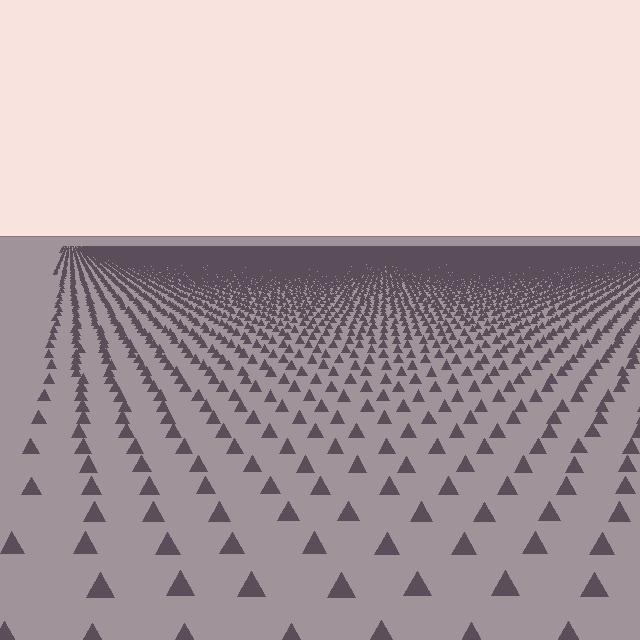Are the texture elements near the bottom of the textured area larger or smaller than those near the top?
Larger. Near the bottom, elements are closer to the viewer and appear at a bigger on-screen size.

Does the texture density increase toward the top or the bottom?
Density increases toward the top.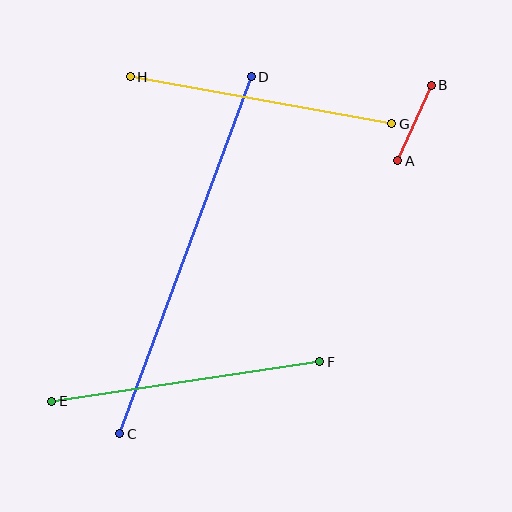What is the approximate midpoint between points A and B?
The midpoint is at approximately (415, 123) pixels.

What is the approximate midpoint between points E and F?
The midpoint is at approximately (186, 381) pixels.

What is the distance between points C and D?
The distance is approximately 380 pixels.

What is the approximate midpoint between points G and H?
The midpoint is at approximately (261, 100) pixels.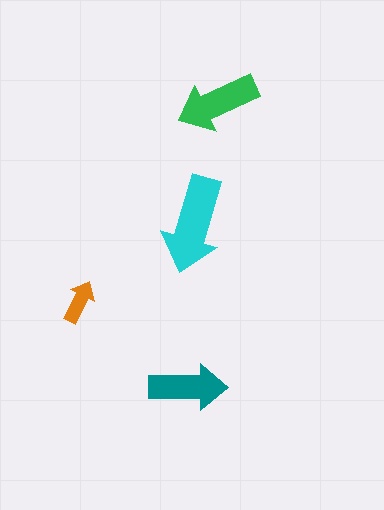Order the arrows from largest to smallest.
the cyan one, the green one, the teal one, the orange one.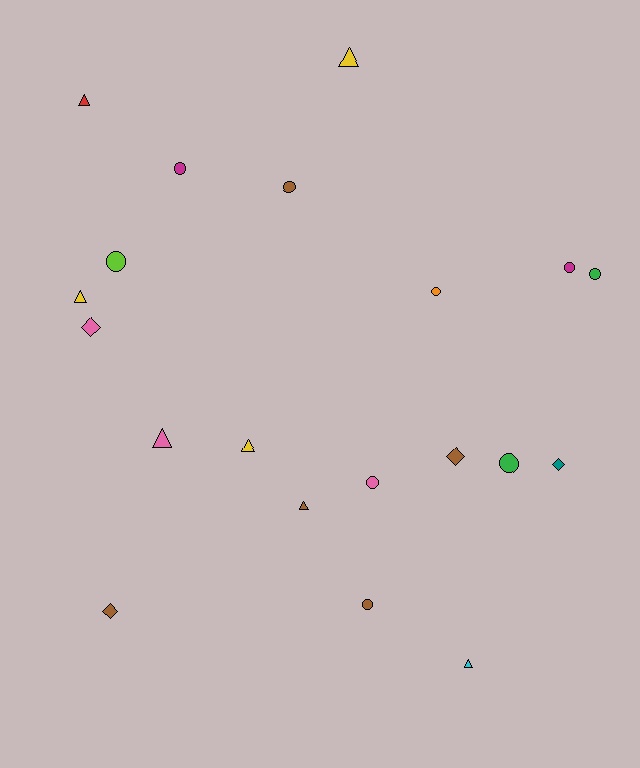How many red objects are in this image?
There is 1 red object.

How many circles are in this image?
There are 9 circles.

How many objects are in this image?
There are 20 objects.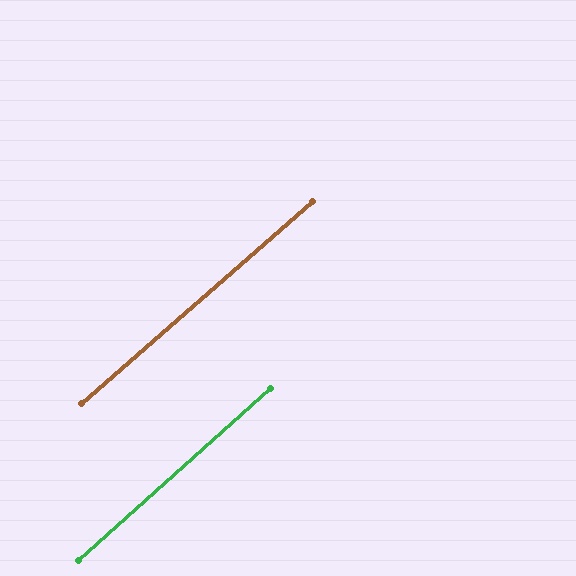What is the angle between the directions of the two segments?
Approximately 1 degree.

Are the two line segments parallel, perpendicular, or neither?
Parallel — their directions differ by only 0.6°.